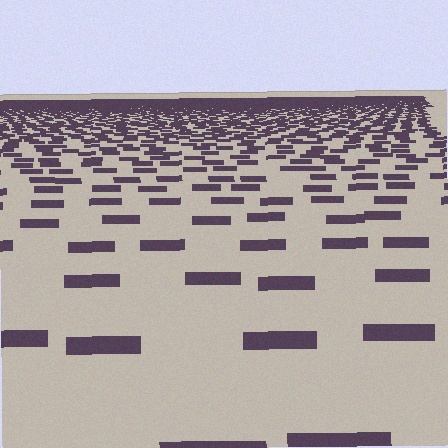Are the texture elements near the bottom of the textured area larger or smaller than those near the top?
Larger. Near the bottom, elements are closer to the viewer and appear at a bigger on-screen size.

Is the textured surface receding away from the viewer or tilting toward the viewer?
The surface is receding away from the viewer. Texture elements get smaller and denser toward the top.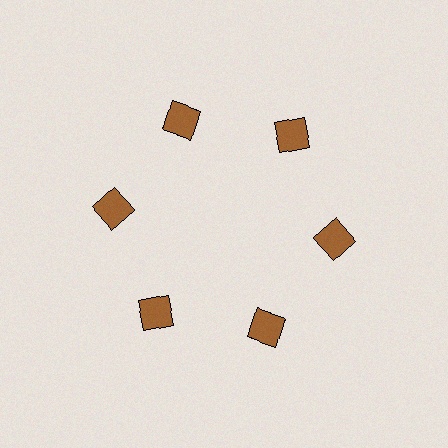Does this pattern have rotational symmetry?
Yes, this pattern has 6-fold rotational symmetry. It looks the same after rotating 60 degrees around the center.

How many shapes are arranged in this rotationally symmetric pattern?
There are 6 shapes, arranged in 6 groups of 1.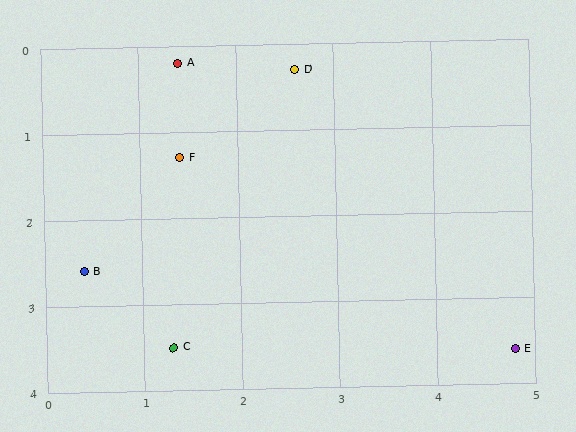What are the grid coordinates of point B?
Point B is at approximately (0.4, 2.6).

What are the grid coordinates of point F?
Point F is at approximately (1.4, 1.3).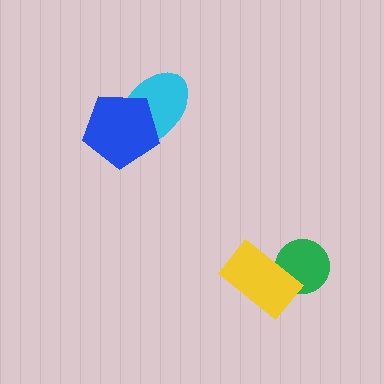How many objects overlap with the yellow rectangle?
1 object overlaps with the yellow rectangle.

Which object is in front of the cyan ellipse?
The blue pentagon is in front of the cyan ellipse.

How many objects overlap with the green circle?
1 object overlaps with the green circle.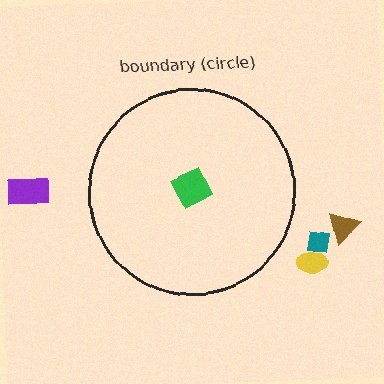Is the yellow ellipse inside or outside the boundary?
Outside.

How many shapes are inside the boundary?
1 inside, 4 outside.